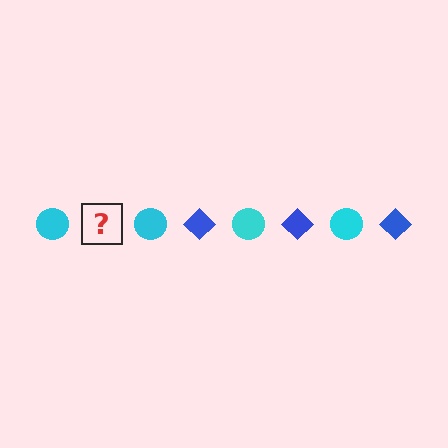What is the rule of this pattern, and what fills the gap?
The rule is that the pattern alternates between cyan circle and blue diamond. The gap should be filled with a blue diamond.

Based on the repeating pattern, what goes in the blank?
The blank should be a blue diamond.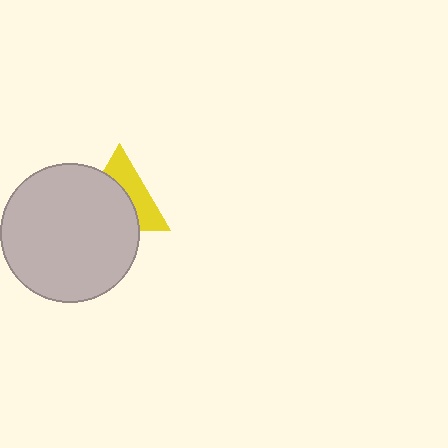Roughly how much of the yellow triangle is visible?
A small part of it is visible (roughly 43%).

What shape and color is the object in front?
The object in front is a light gray circle.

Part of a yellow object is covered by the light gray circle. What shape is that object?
It is a triangle.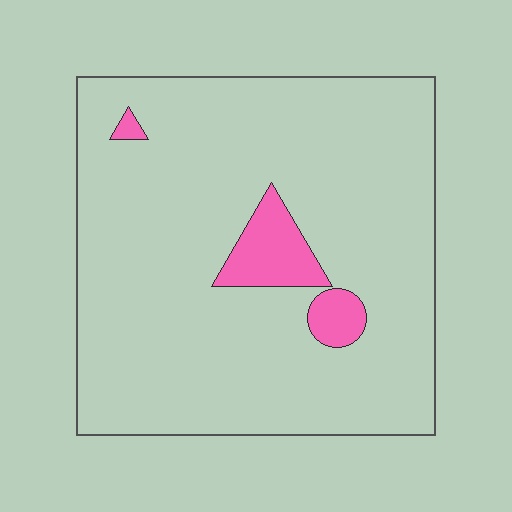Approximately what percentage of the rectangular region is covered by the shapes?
Approximately 10%.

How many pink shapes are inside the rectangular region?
3.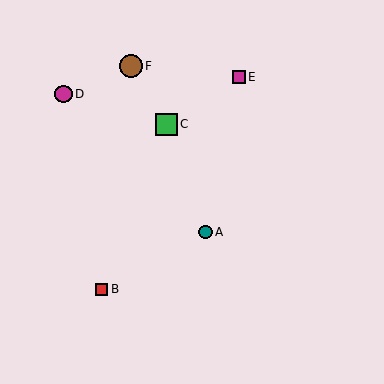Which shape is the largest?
The brown circle (labeled F) is the largest.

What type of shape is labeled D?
Shape D is a magenta circle.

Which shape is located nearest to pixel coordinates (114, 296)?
The red square (labeled B) at (102, 290) is nearest to that location.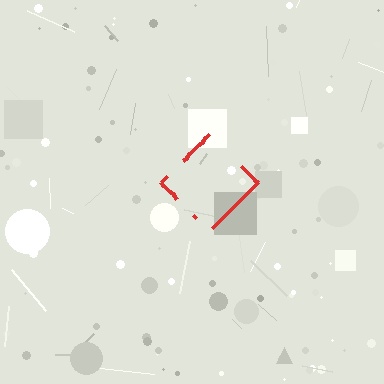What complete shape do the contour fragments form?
The contour fragments form a diamond.